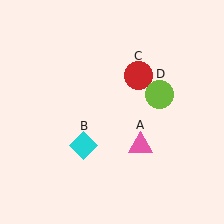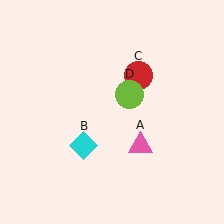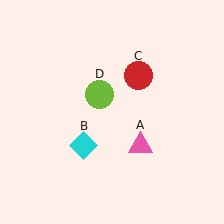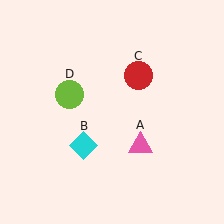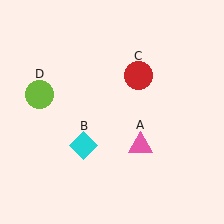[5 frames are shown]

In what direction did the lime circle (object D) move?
The lime circle (object D) moved left.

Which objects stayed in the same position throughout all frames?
Pink triangle (object A) and cyan diamond (object B) and red circle (object C) remained stationary.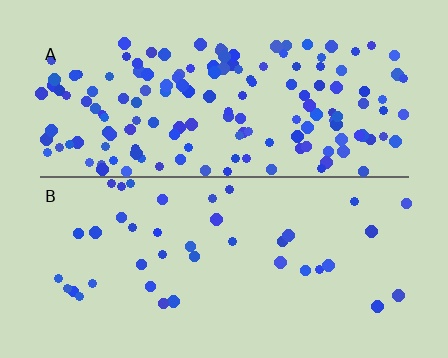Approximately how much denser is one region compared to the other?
Approximately 3.7× — region A over region B.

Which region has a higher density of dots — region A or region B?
A (the top).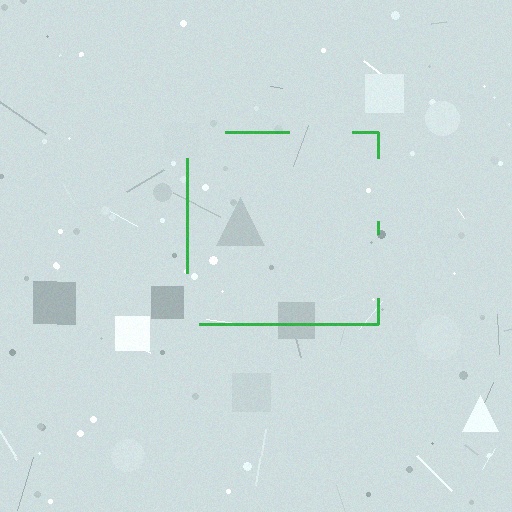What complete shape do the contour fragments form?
The contour fragments form a square.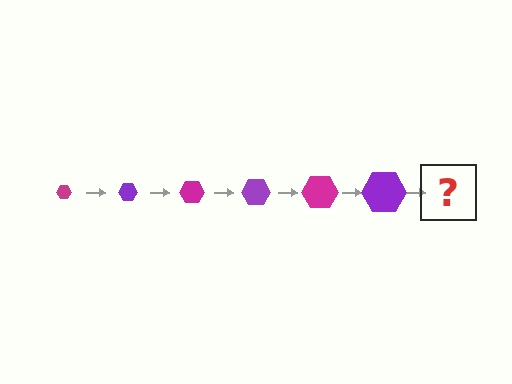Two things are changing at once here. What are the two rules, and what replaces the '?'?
The two rules are that the hexagon grows larger each step and the color cycles through magenta and purple. The '?' should be a magenta hexagon, larger than the previous one.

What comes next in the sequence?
The next element should be a magenta hexagon, larger than the previous one.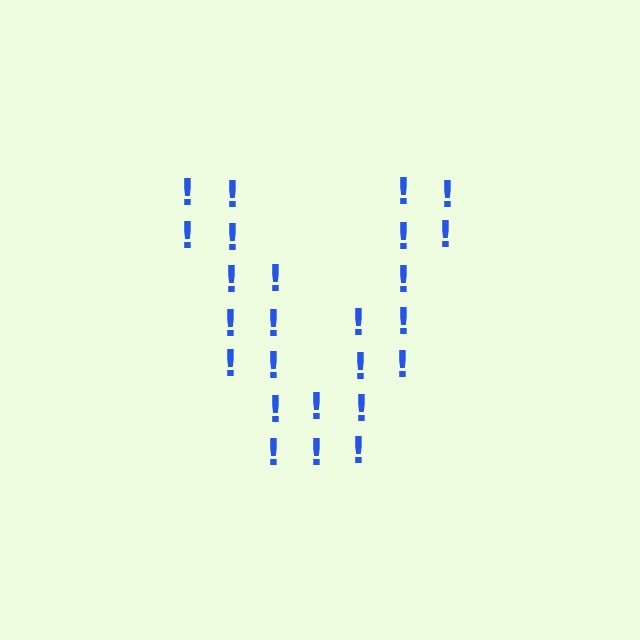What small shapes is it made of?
It is made of small exclamation marks.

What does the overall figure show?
The overall figure shows the letter V.